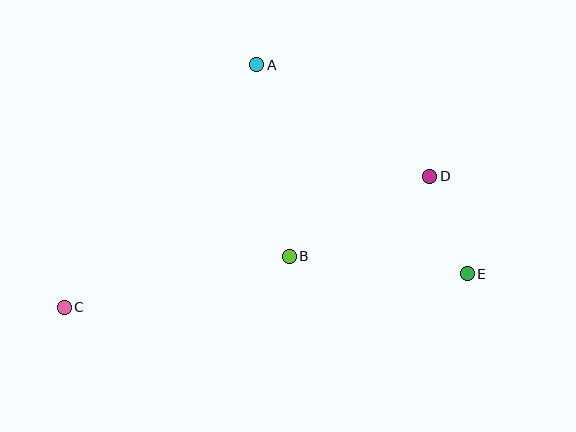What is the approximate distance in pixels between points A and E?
The distance between A and E is approximately 297 pixels.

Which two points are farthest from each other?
Points C and E are farthest from each other.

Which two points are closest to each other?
Points D and E are closest to each other.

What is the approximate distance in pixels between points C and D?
The distance between C and D is approximately 388 pixels.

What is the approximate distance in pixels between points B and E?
The distance between B and E is approximately 179 pixels.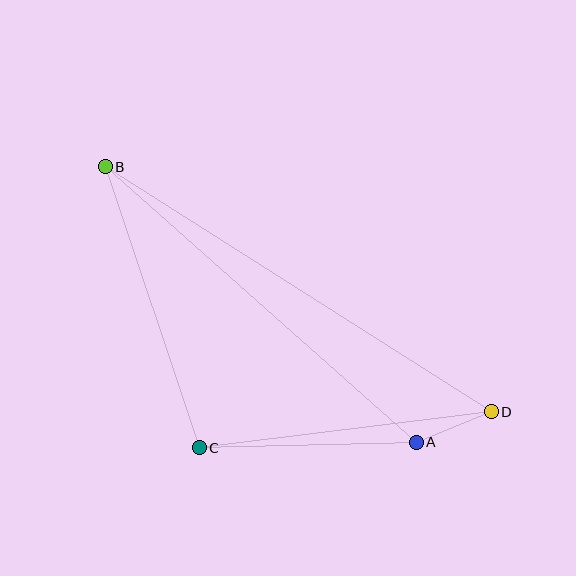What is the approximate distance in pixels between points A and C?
The distance between A and C is approximately 217 pixels.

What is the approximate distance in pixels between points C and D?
The distance between C and D is approximately 294 pixels.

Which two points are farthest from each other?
Points B and D are farthest from each other.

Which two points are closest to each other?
Points A and D are closest to each other.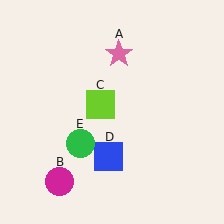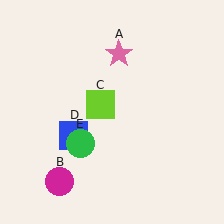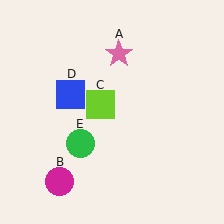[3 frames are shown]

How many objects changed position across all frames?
1 object changed position: blue square (object D).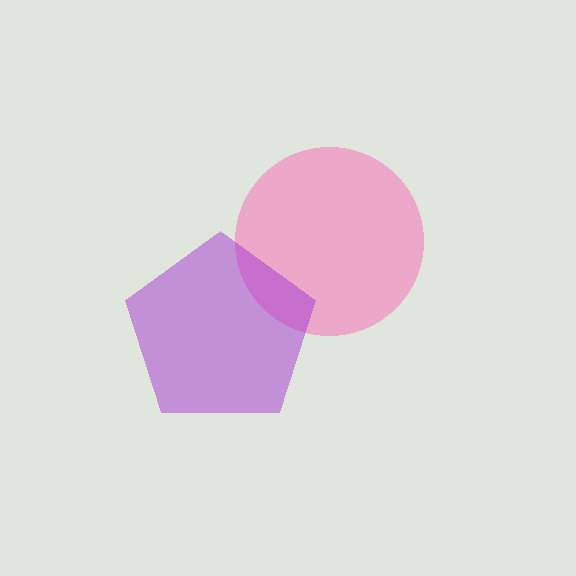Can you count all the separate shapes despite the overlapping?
Yes, there are 2 separate shapes.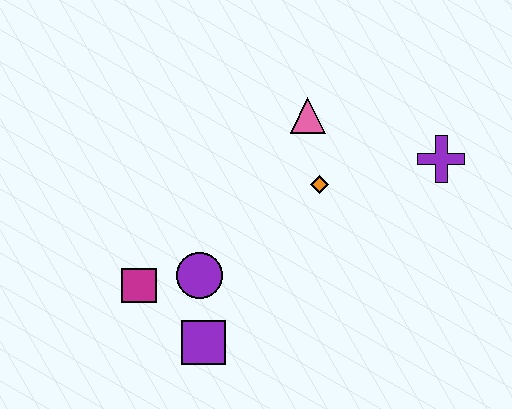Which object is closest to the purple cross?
The orange diamond is closest to the purple cross.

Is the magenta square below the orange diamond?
Yes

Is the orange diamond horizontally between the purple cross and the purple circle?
Yes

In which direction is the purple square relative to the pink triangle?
The purple square is below the pink triangle.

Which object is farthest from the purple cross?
The magenta square is farthest from the purple cross.